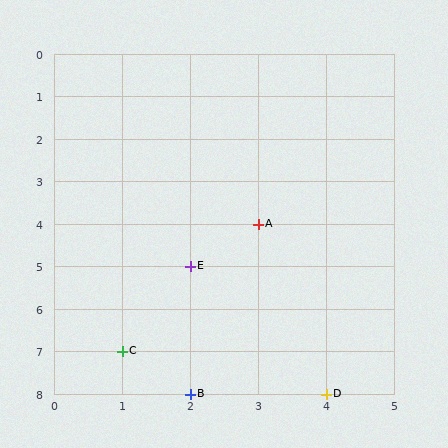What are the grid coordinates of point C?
Point C is at grid coordinates (1, 7).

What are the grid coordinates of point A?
Point A is at grid coordinates (3, 4).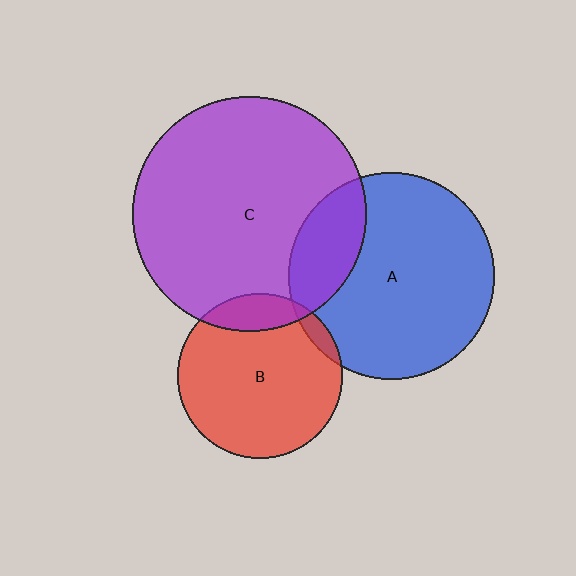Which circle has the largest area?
Circle C (purple).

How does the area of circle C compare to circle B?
Approximately 2.0 times.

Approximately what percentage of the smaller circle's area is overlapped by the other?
Approximately 20%.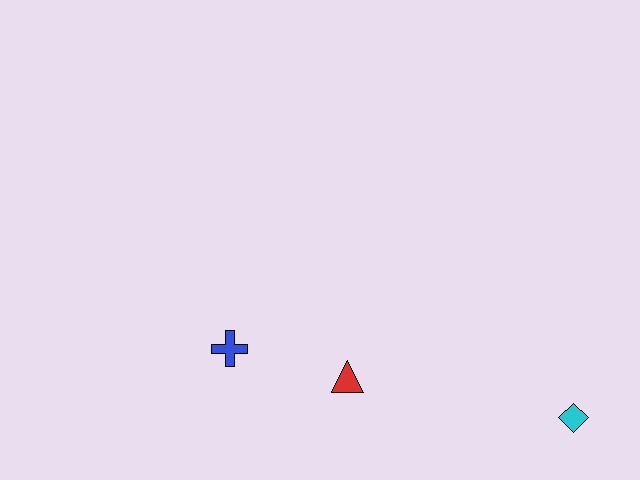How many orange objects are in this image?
There are no orange objects.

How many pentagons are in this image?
There are no pentagons.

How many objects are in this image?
There are 3 objects.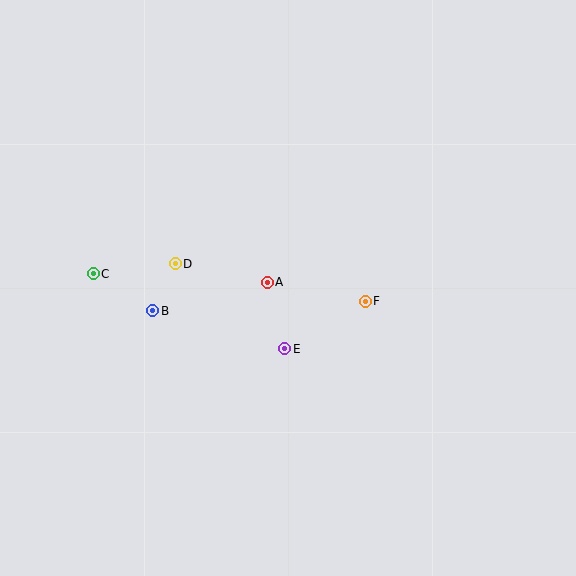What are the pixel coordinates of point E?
Point E is at (285, 349).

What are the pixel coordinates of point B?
Point B is at (153, 311).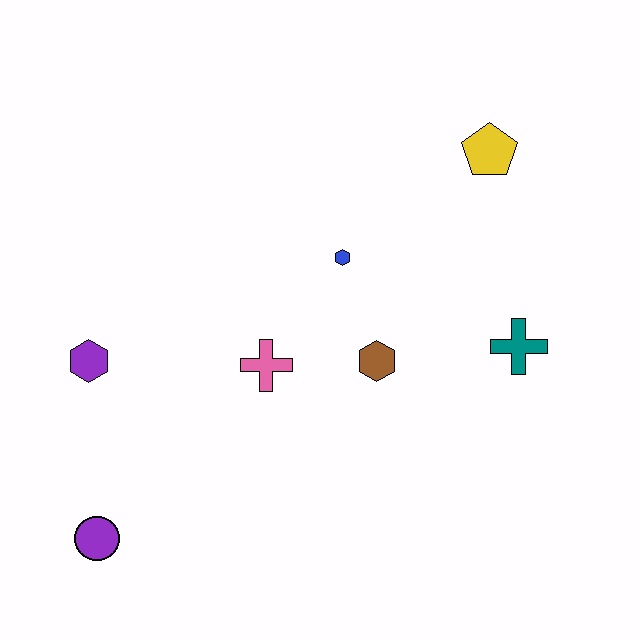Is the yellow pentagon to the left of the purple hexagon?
No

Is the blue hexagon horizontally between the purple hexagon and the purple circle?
No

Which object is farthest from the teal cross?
The purple circle is farthest from the teal cross.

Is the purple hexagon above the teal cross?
No